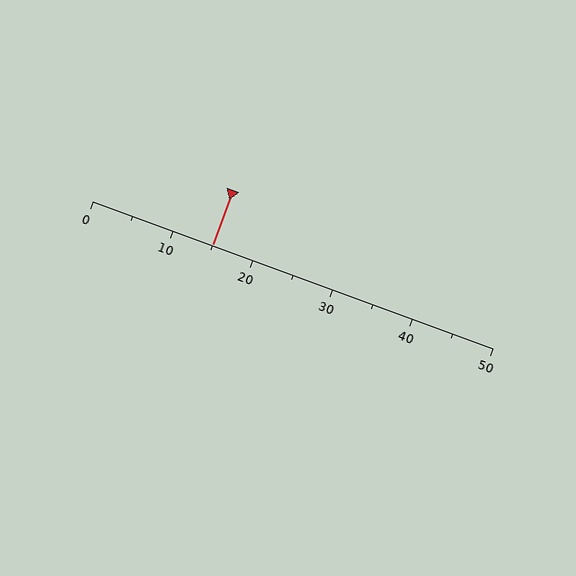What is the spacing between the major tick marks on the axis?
The major ticks are spaced 10 apart.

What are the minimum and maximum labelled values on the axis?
The axis runs from 0 to 50.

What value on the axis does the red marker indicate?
The marker indicates approximately 15.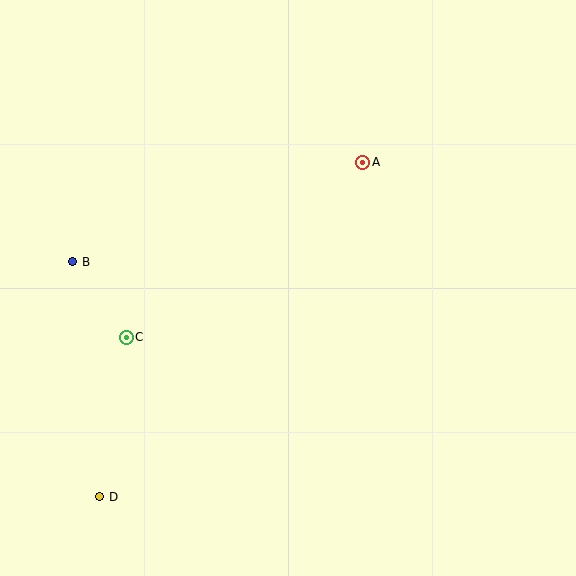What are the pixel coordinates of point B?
Point B is at (73, 262).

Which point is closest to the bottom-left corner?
Point D is closest to the bottom-left corner.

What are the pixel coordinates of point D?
Point D is at (100, 497).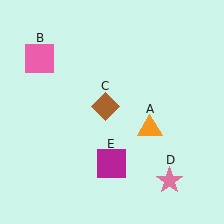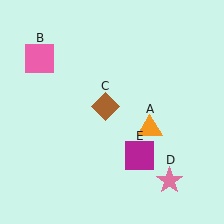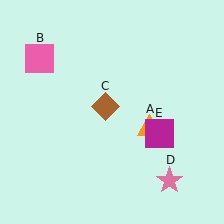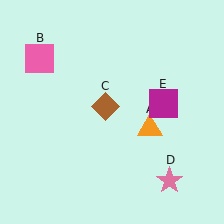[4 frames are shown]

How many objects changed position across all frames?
1 object changed position: magenta square (object E).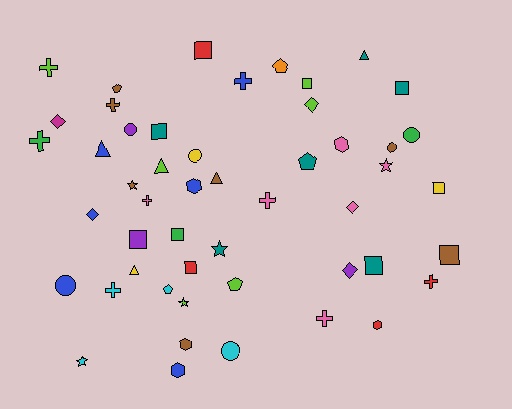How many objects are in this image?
There are 50 objects.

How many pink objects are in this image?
There are 6 pink objects.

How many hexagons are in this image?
There are 5 hexagons.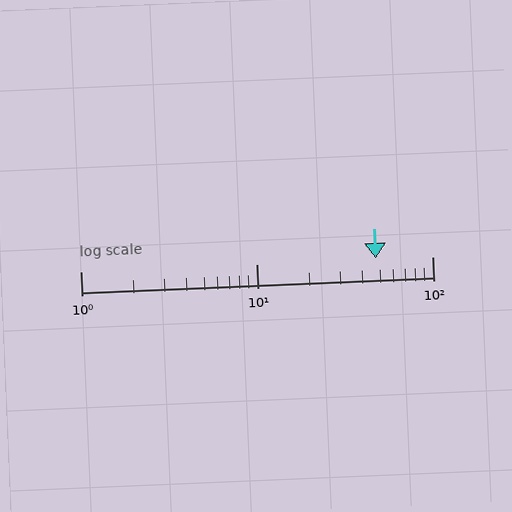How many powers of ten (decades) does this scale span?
The scale spans 2 decades, from 1 to 100.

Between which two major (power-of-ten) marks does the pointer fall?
The pointer is between 10 and 100.